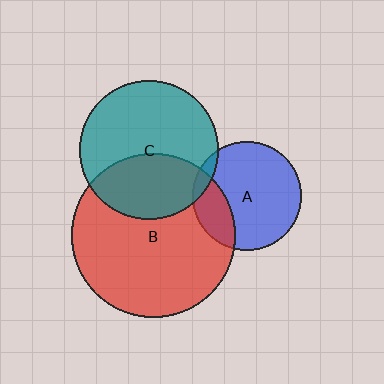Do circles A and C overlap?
Yes.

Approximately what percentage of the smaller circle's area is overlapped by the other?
Approximately 5%.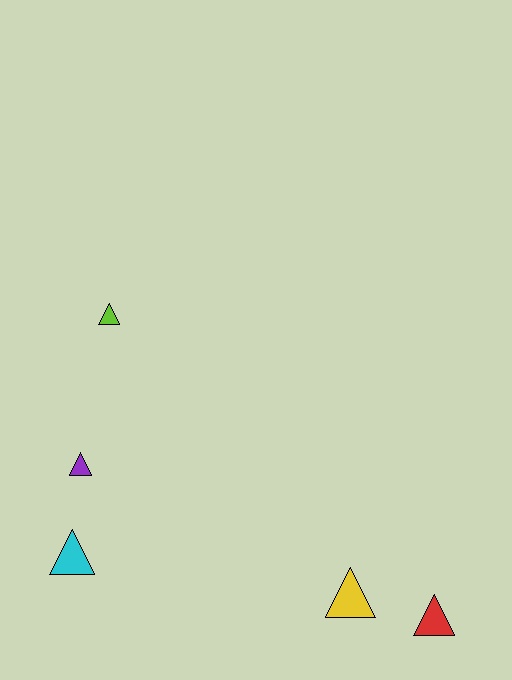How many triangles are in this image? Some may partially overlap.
There are 5 triangles.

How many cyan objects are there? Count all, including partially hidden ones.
There is 1 cyan object.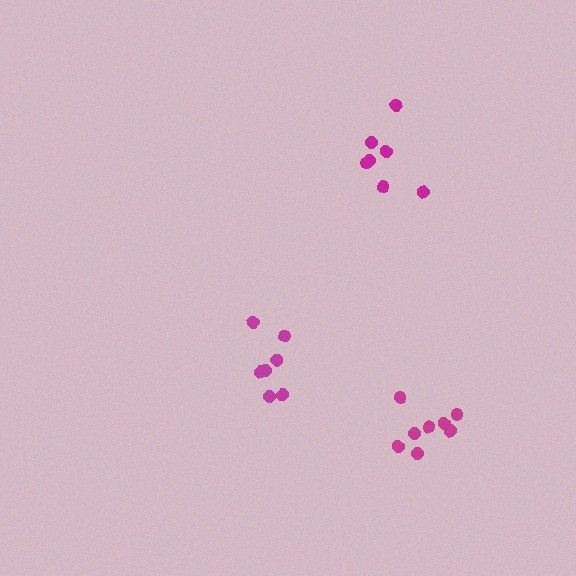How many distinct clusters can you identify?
There are 3 distinct clusters.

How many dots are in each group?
Group 1: 7 dots, Group 2: 7 dots, Group 3: 8 dots (22 total).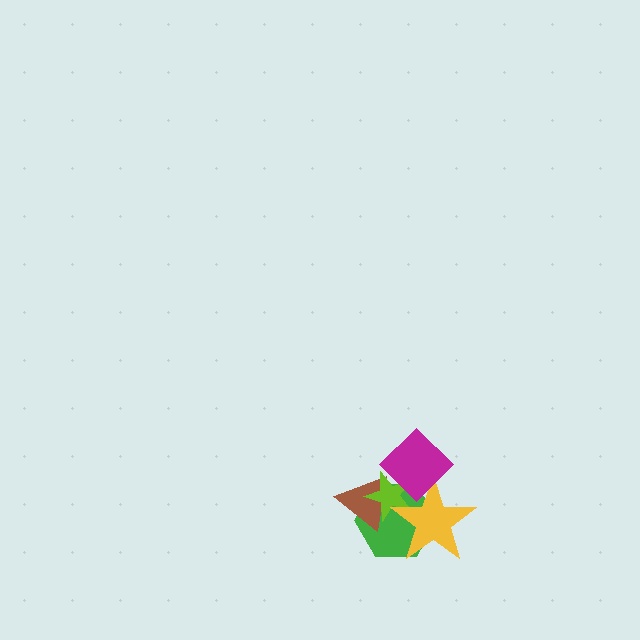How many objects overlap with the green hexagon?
4 objects overlap with the green hexagon.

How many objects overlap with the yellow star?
3 objects overlap with the yellow star.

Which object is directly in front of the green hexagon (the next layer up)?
The brown triangle is directly in front of the green hexagon.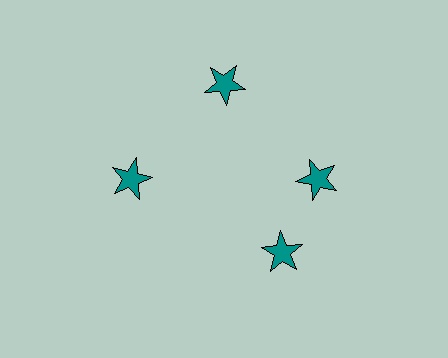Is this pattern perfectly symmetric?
No. The 4 teal stars are arranged in a ring, but one element near the 6 o'clock position is rotated out of alignment along the ring, breaking the 4-fold rotational symmetry.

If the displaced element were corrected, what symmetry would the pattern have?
It would have 4-fold rotational symmetry — the pattern would map onto itself every 90 degrees.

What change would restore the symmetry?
The symmetry would be restored by rotating it back into even spacing with its neighbors so that all 4 stars sit at equal angles and equal distance from the center.